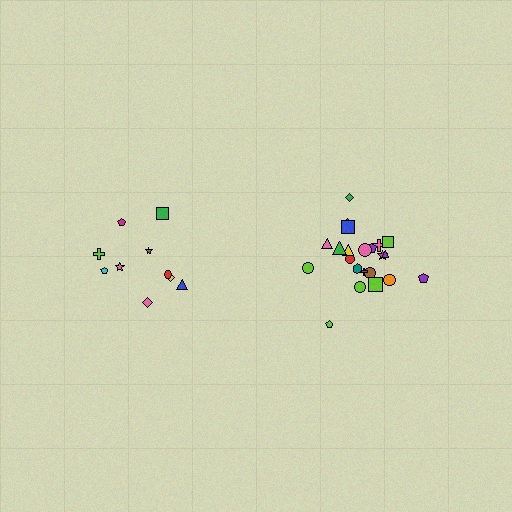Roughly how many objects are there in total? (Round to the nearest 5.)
Roughly 30 objects in total.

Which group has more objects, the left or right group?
The right group.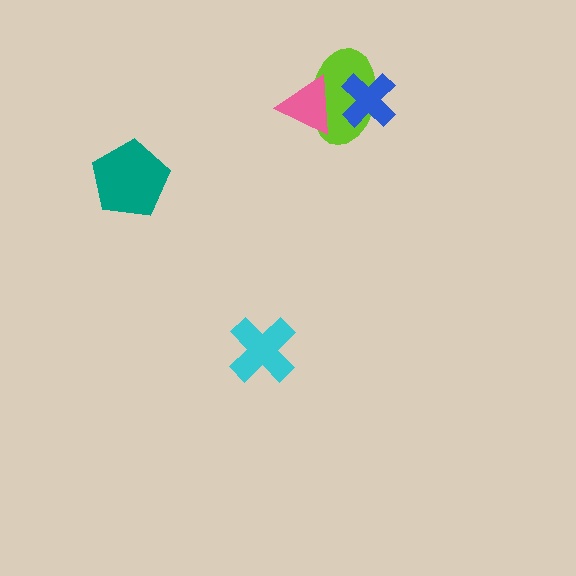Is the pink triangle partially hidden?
No, no other shape covers it.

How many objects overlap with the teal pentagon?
0 objects overlap with the teal pentagon.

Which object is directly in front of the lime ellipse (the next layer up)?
The pink triangle is directly in front of the lime ellipse.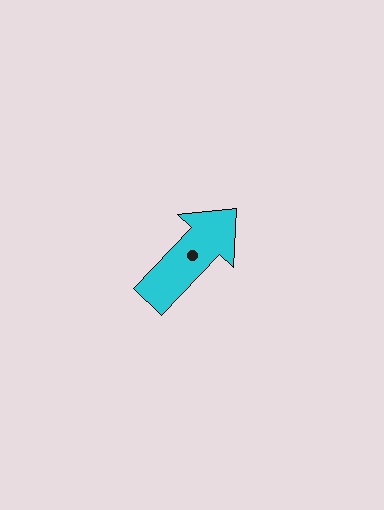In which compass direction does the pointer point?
Northeast.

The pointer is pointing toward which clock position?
Roughly 1 o'clock.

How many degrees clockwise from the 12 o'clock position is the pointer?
Approximately 44 degrees.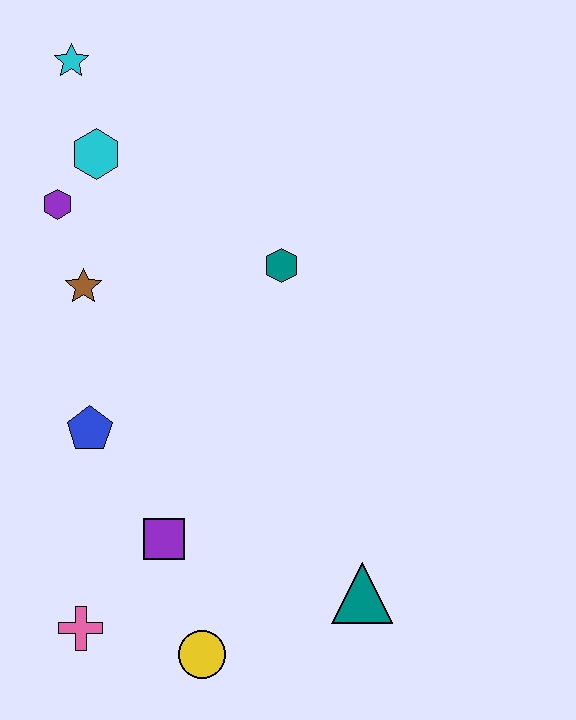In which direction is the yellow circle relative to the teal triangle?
The yellow circle is to the left of the teal triangle.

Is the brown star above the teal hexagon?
No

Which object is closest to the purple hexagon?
The cyan hexagon is closest to the purple hexagon.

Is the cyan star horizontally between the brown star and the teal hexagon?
No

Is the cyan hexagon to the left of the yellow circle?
Yes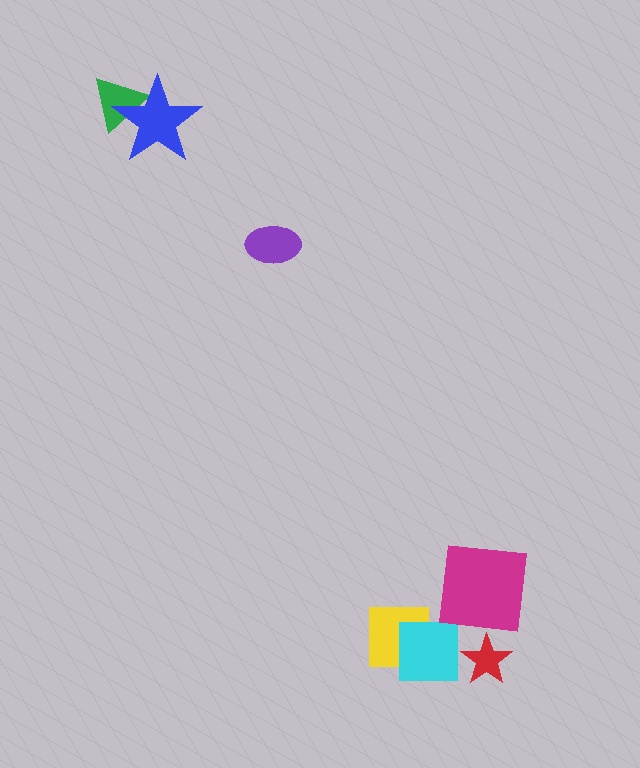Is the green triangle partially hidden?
Yes, it is partially covered by another shape.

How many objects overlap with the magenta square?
0 objects overlap with the magenta square.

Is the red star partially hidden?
Yes, it is partially covered by another shape.